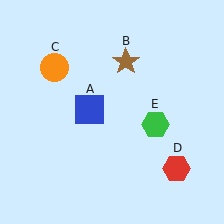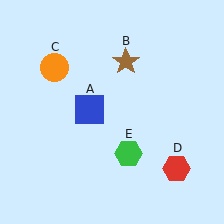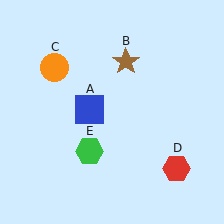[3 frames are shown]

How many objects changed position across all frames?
1 object changed position: green hexagon (object E).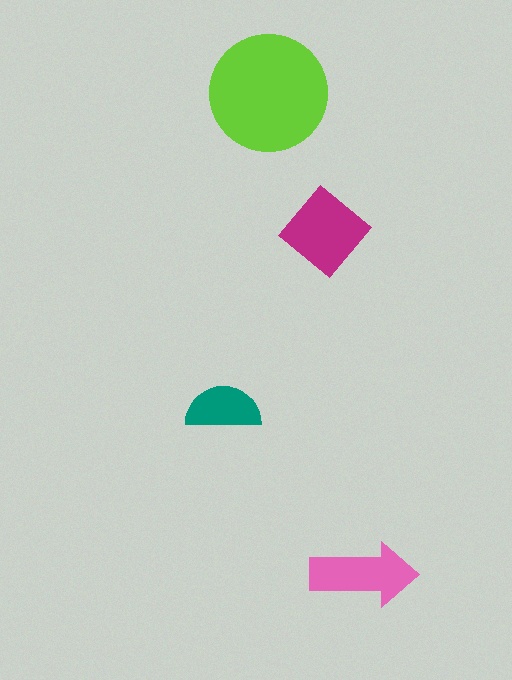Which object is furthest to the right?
The pink arrow is rightmost.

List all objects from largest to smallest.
The lime circle, the magenta diamond, the pink arrow, the teal semicircle.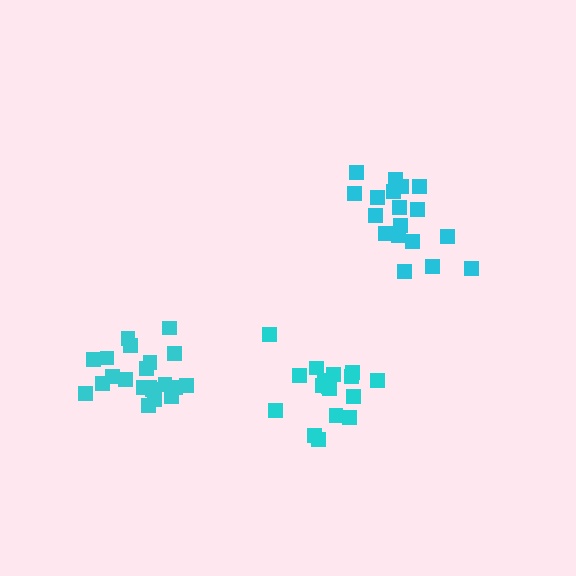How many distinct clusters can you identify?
There are 3 distinct clusters.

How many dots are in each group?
Group 1: 21 dots, Group 2: 18 dots, Group 3: 17 dots (56 total).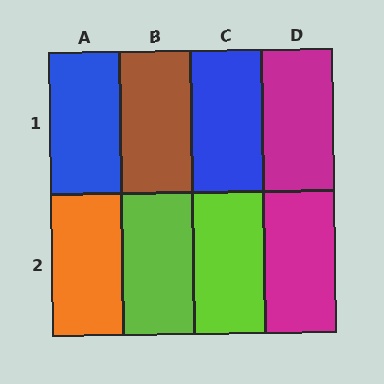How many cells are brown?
1 cell is brown.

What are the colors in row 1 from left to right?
Blue, brown, blue, magenta.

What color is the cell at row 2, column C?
Lime.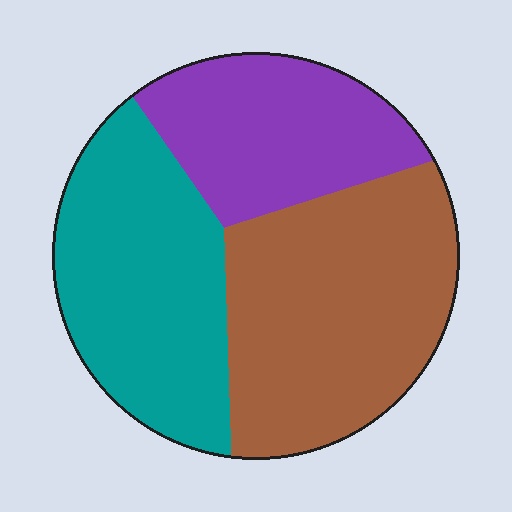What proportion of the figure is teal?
Teal covers roughly 35% of the figure.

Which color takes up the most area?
Brown, at roughly 40%.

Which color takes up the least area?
Purple, at roughly 25%.